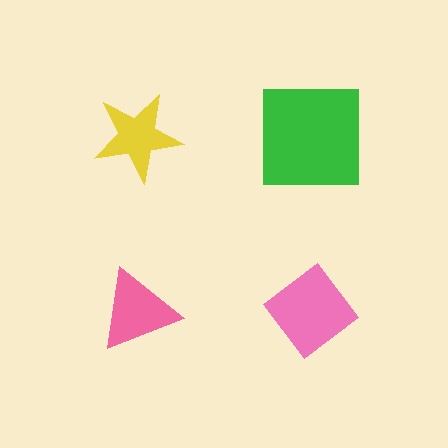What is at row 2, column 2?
A pink diamond.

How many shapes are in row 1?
2 shapes.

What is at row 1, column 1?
A yellow star.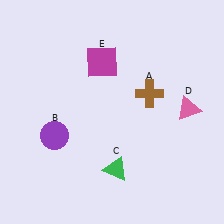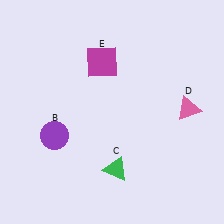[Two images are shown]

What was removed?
The brown cross (A) was removed in Image 2.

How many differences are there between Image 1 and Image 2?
There is 1 difference between the two images.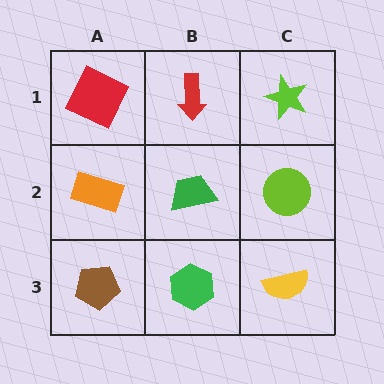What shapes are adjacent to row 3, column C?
A lime circle (row 2, column C), a green hexagon (row 3, column B).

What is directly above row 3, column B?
A green trapezoid.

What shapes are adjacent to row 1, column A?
An orange rectangle (row 2, column A), a red arrow (row 1, column B).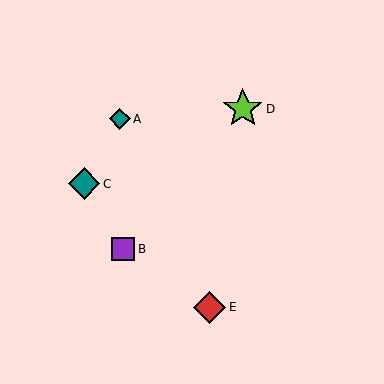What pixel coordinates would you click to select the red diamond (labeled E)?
Click at (210, 307) to select the red diamond E.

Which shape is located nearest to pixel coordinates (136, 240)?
The purple square (labeled B) at (123, 249) is nearest to that location.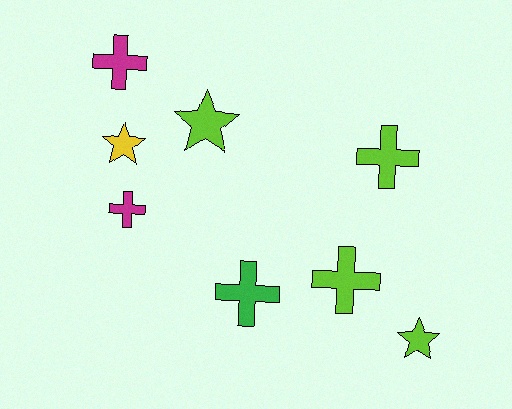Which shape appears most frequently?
Cross, with 5 objects.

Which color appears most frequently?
Lime, with 4 objects.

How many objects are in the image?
There are 8 objects.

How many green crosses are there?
There is 1 green cross.